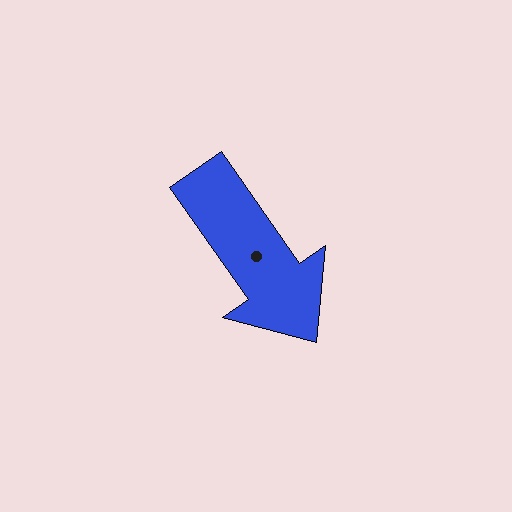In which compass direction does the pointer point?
Southeast.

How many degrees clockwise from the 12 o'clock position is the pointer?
Approximately 145 degrees.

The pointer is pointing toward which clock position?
Roughly 5 o'clock.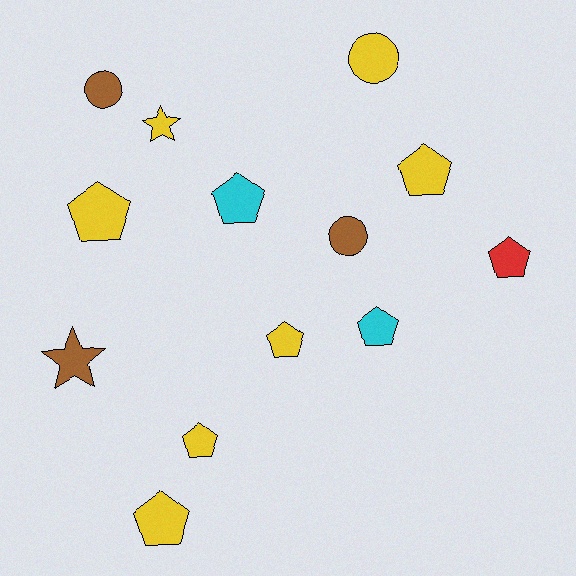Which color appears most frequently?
Yellow, with 7 objects.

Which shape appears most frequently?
Pentagon, with 8 objects.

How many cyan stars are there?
There are no cyan stars.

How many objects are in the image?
There are 13 objects.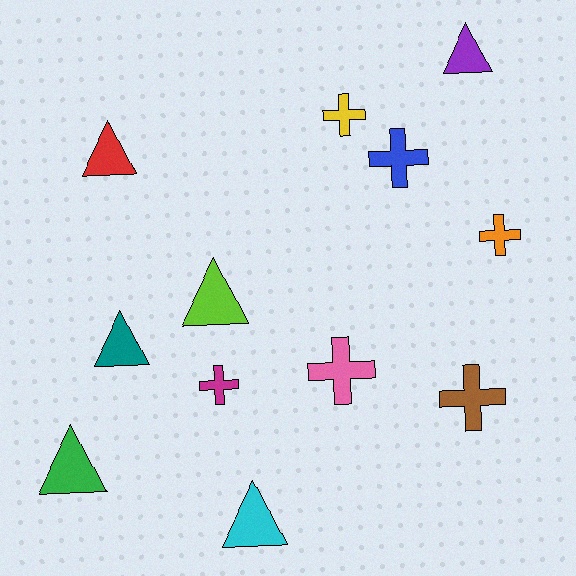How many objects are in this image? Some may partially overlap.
There are 12 objects.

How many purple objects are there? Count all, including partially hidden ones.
There is 1 purple object.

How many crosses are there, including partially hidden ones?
There are 6 crosses.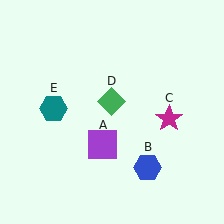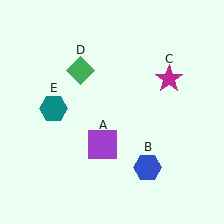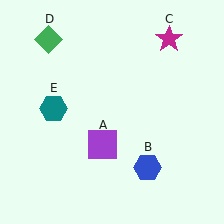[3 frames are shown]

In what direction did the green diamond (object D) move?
The green diamond (object D) moved up and to the left.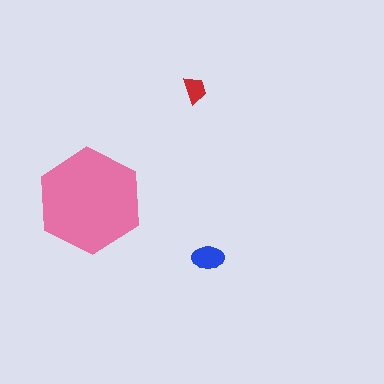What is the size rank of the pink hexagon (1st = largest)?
1st.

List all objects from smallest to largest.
The red trapezoid, the blue ellipse, the pink hexagon.